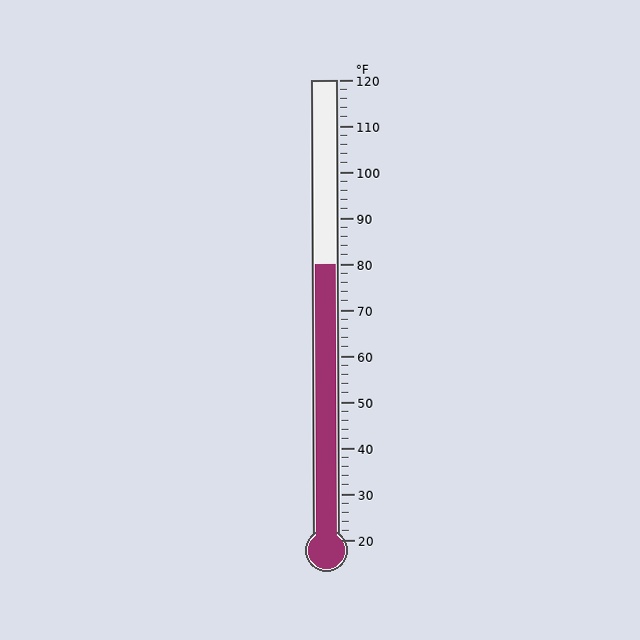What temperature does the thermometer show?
The thermometer shows approximately 80°F.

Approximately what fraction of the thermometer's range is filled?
The thermometer is filled to approximately 60% of its range.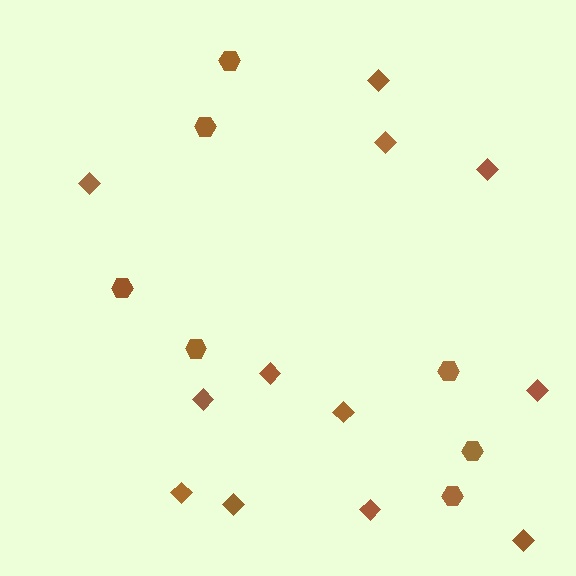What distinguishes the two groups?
There are 2 groups: one group of diamonds (12) and one group of hexagons (7).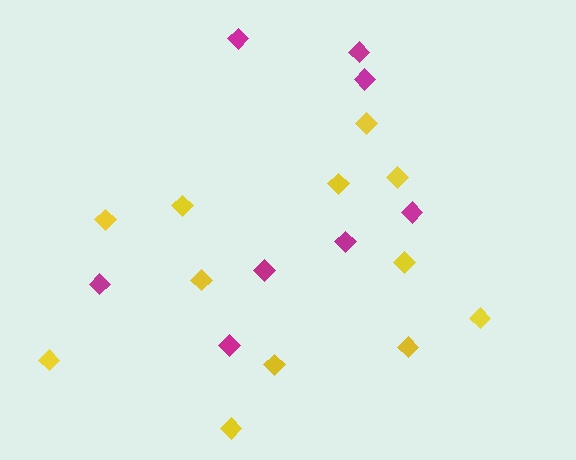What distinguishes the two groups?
There are 2 groups: one group of magenta diamonds (8) and one group of yellow diamonds (12).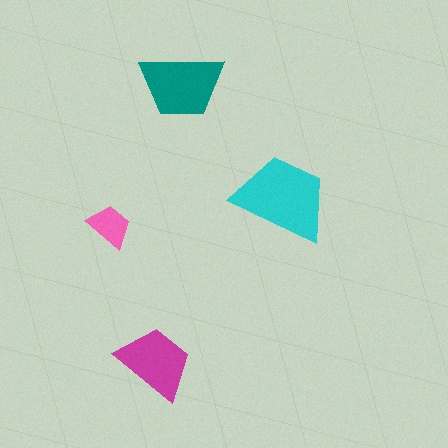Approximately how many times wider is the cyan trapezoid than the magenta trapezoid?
About 1.5 times wider.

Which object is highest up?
The teal trapezoid is topmost.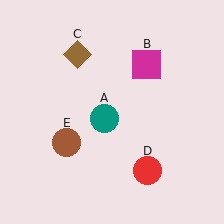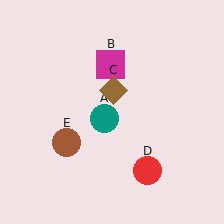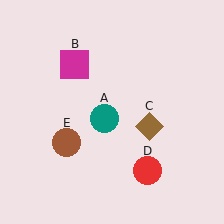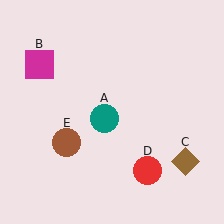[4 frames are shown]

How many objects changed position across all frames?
2 objects changed position: magenta square (object B), brown diamond (object C).